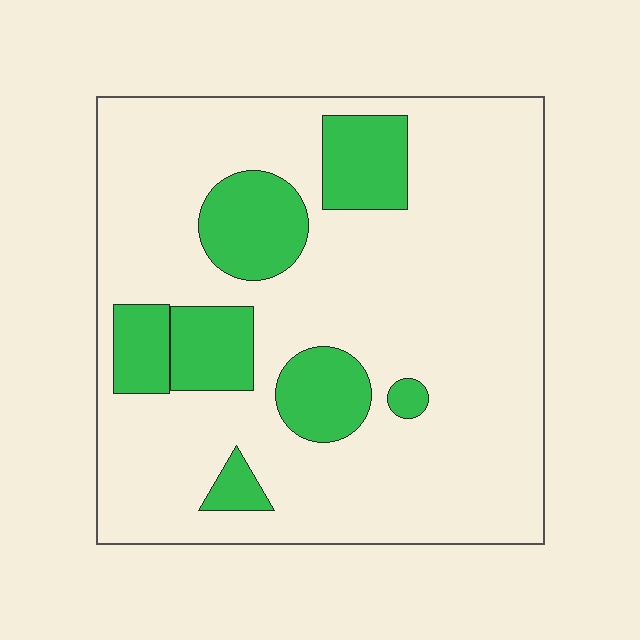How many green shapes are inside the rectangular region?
7.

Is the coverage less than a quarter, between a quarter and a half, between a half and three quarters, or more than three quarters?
Less than a quarter.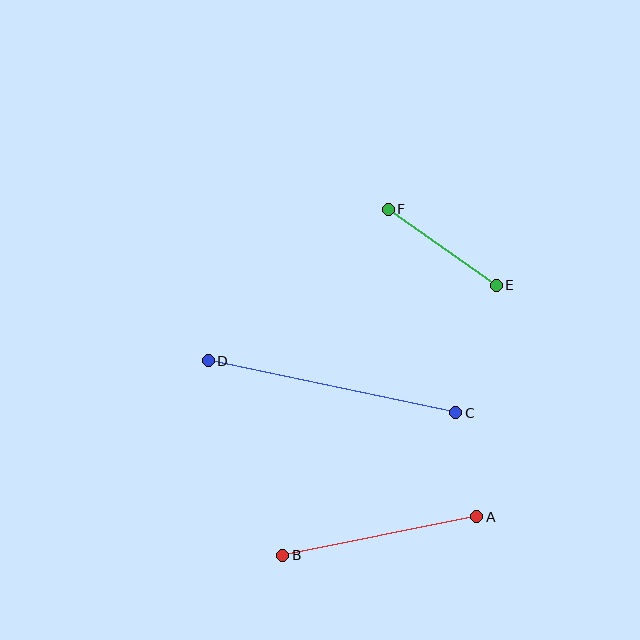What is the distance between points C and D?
The distance is approximately 253 pixels.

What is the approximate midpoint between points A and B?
The midpoint is at approximately (380, 536) pixels.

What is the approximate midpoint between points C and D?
The midpoint is at approximately (332, 387) pixels.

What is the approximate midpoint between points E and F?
The midpoint is at approximately (442, 247) pixels.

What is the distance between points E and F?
The distance is approximately 133 pixels.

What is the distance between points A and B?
The distance is approximately 198 pixels.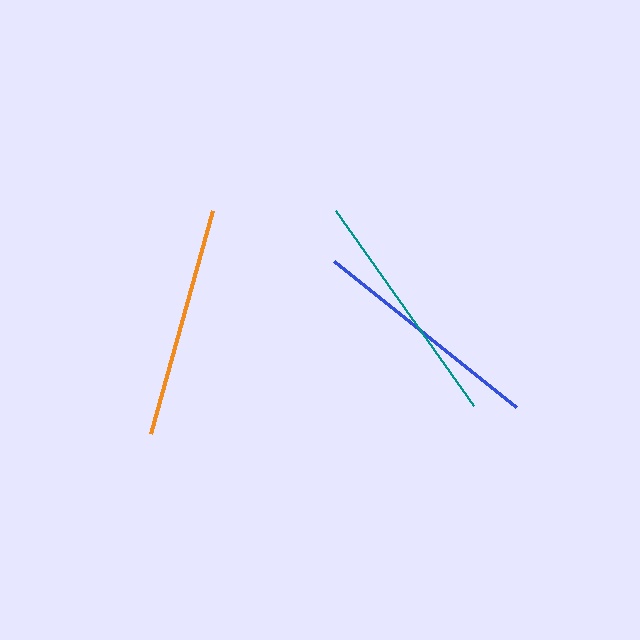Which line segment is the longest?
The teal line is the longest at approximately 239 pixels.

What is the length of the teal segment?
The teal segment is approximately 239 pixels long.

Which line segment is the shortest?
The orange line is the shortest at approximately 231 pixels.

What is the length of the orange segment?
The orange segment is approximately 231 pixels long.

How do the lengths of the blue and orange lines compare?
The blue and orange lines are approximately the same length.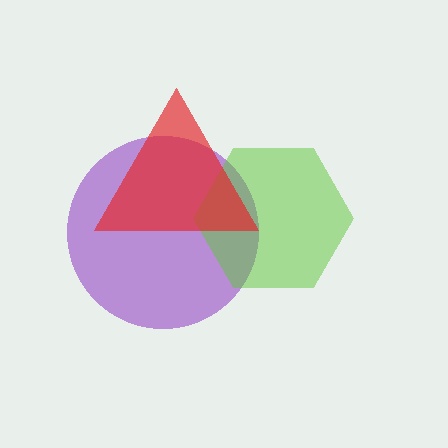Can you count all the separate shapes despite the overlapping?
Yes, there are 3 separate shapes.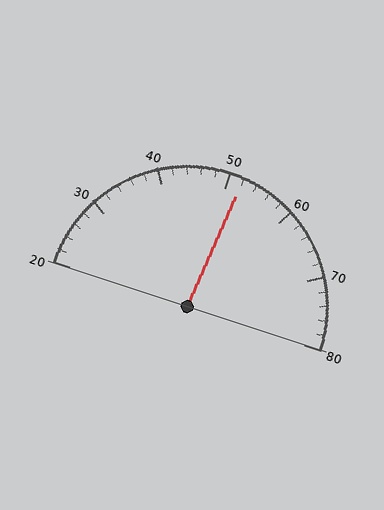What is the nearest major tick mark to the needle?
The nearest major tick mark is 50.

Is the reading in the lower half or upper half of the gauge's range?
The reading is in the upper half of the range (20 to 80).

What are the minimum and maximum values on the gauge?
The gauge ranges from 20 to 80.